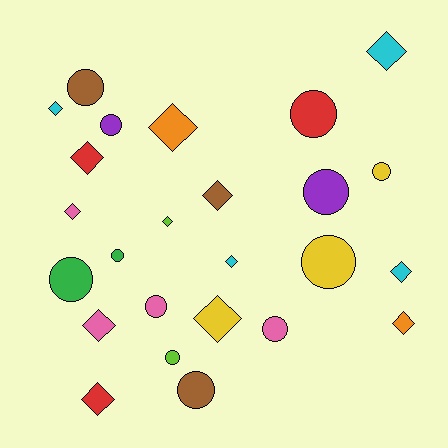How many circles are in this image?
There are 12 circles.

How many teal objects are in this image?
There are no teal objects.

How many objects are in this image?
There are 25 objects.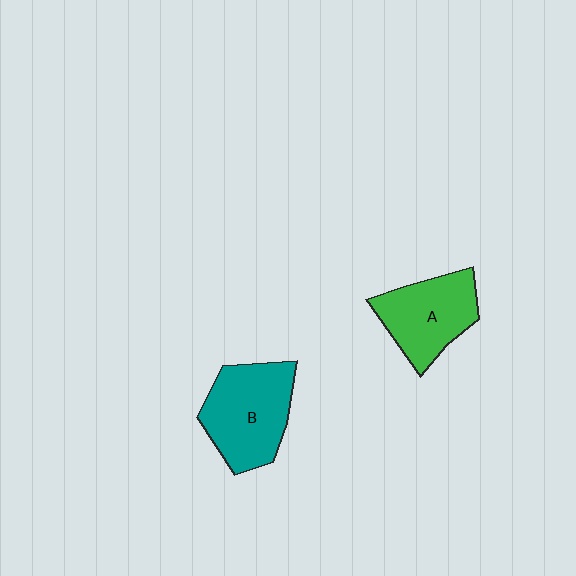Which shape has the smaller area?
Shape A (green).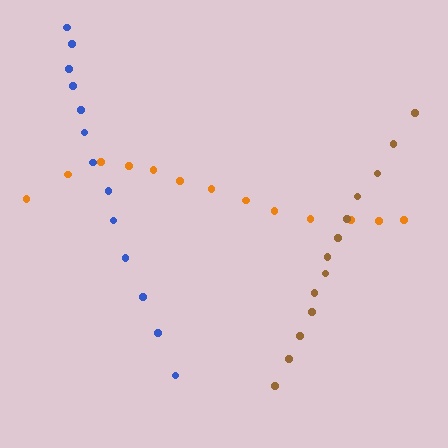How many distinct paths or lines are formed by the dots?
There are 3 distinct paths.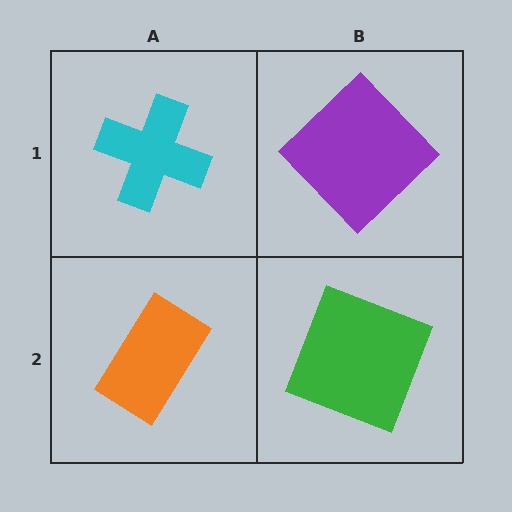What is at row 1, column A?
A cyan cross.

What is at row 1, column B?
A purple diamond.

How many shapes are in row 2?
2 shapes.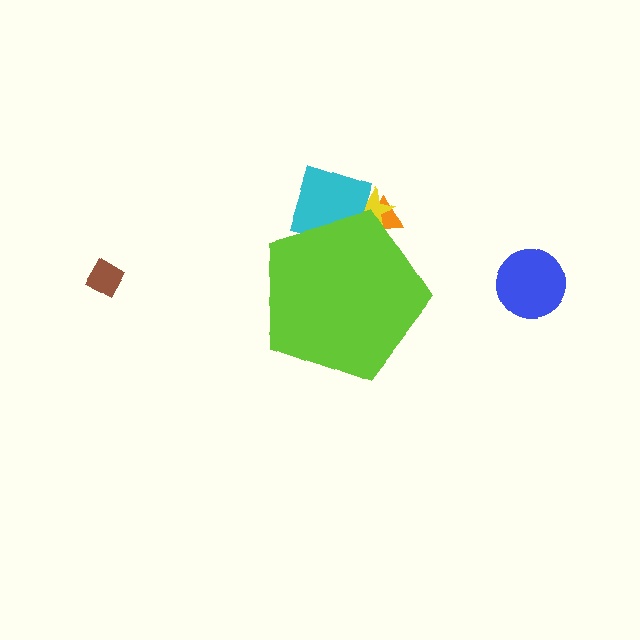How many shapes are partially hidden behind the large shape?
3 shapes are partially hidden.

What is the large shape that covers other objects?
A lime pentagon.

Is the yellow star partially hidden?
Yes, the yellow star is partially hidden behind the lime pentagon.